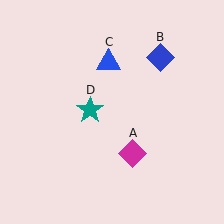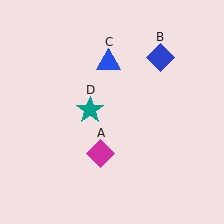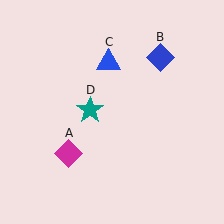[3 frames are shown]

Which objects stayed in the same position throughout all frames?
Blue diamond (object B) and blue triangle (object C) and teal star (object D) remained stationary.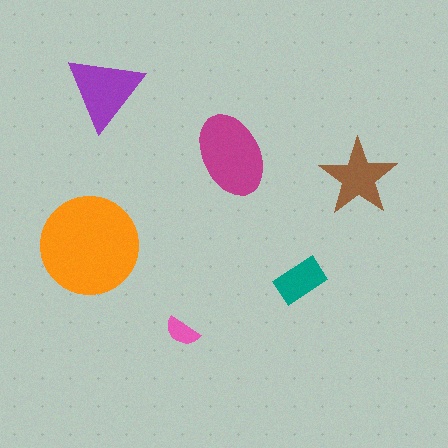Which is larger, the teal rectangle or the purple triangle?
The purple triangle.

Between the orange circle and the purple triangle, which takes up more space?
The orange circle.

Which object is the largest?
The orange circle.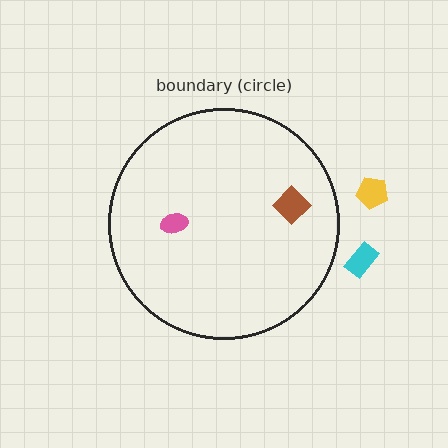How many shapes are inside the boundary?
2 inside, 2 outside.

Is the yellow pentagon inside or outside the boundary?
Outside.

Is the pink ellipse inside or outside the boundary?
Inside.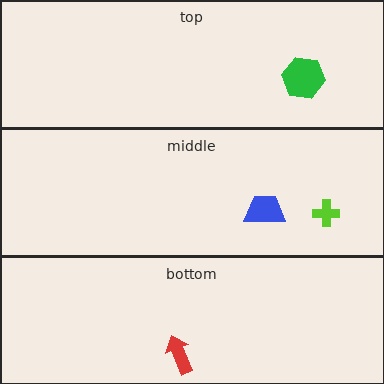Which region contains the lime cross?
The middle region.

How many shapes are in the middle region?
2.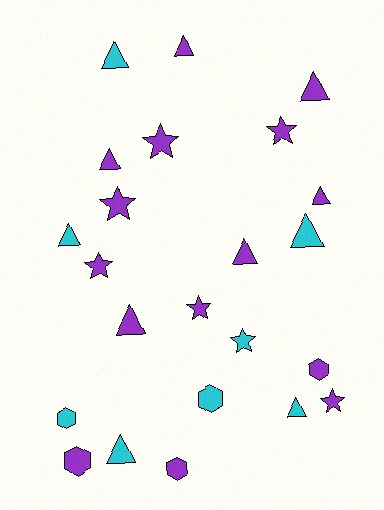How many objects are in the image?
There are 23 objects.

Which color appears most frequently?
Purple, with 15 objects.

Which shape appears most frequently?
Triangle, with 11 objects.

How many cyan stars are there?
There is 1 cyan star.